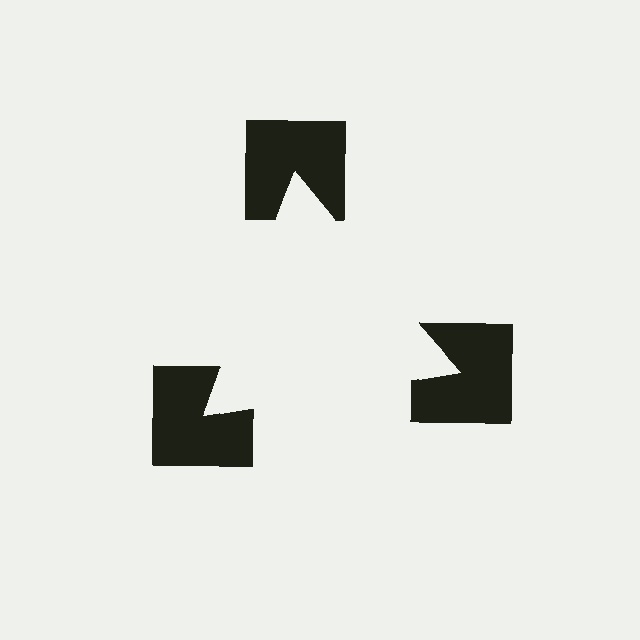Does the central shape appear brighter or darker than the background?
It typically appears slightly brighter than the background, even though no actual brightness change is drawn.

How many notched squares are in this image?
There are 3 — one at each vertex of the illusory triangle.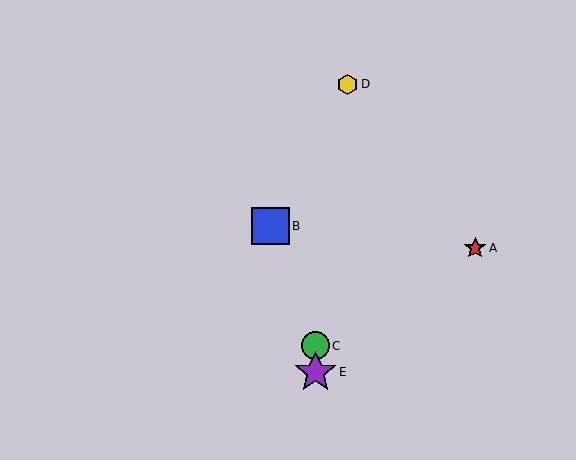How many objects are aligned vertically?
2 objects (C, E) are aligned vertically.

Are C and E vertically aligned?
Yes, both are at x≈315.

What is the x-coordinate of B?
Object B is at x≈271.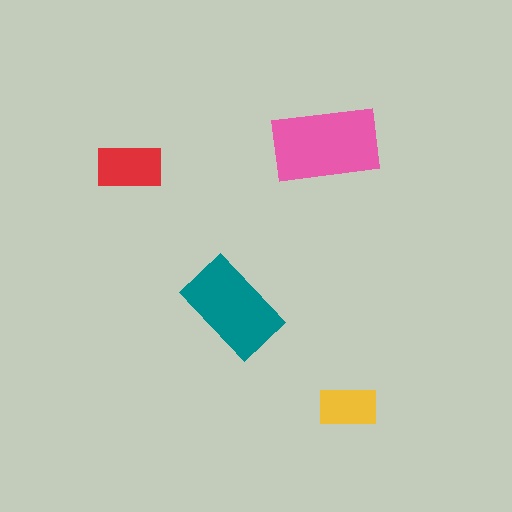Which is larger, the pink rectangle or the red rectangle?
The pink one.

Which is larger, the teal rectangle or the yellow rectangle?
The teal one.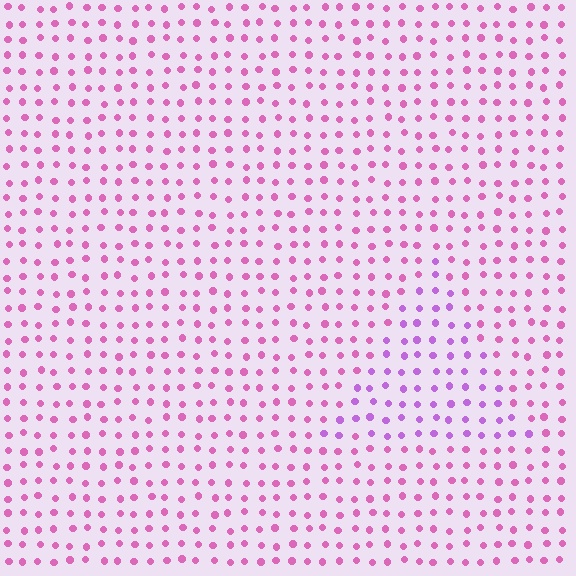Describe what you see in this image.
The image is filled with small pink elements in a uniform arrangement. A triangle-shaped region is visible where the elements are tinted to a slightly different hue, forming a subtle color boundary.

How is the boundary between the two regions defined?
The boundary is defined purely by a slight shift in hue (about 33 degrees). Spacing, size, and orientation are identical on both sides.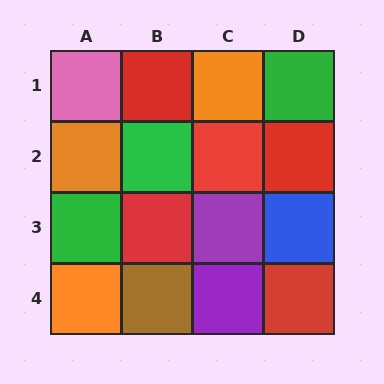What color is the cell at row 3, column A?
Green.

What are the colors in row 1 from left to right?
Pink, red, orange, green.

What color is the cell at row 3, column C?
Purple.